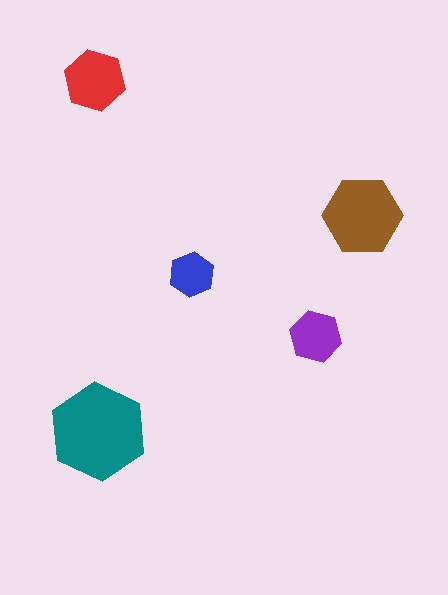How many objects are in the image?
There are 5 objects in the image.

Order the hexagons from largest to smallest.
the teal one, the brown one, the red one, the purple one, the blue one.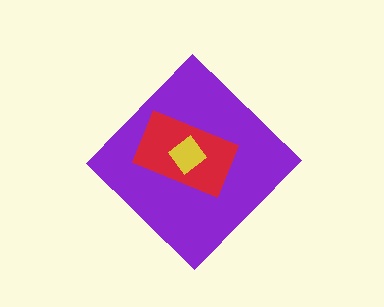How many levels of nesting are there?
3.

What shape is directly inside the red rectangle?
The yellow diamond.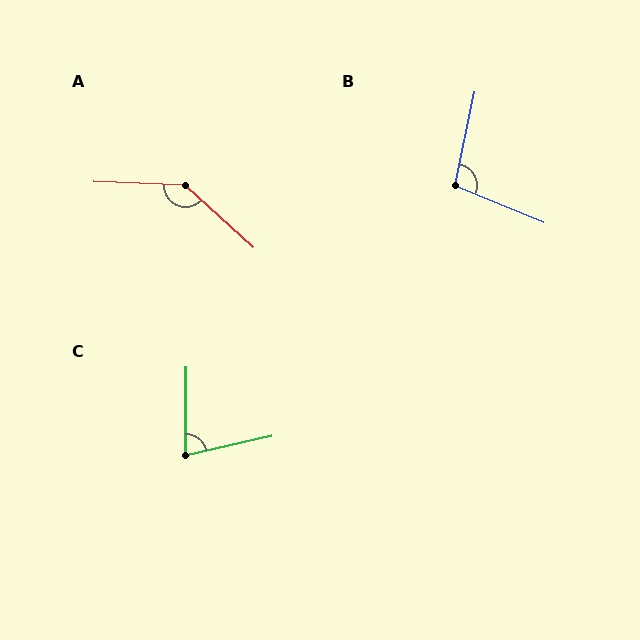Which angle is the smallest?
C, at approximately 77 degrees.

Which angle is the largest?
A, at approximately 140 degrees.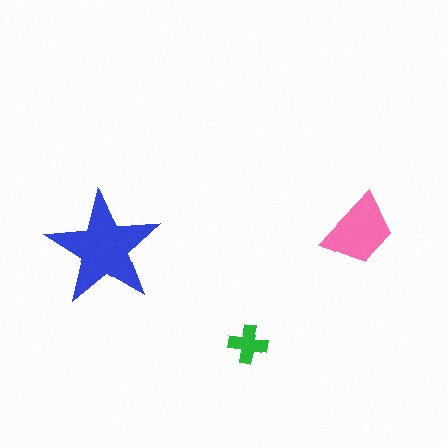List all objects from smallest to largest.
The green cross, the pink trapezoid, the blue star.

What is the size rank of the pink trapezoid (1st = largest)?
2nd.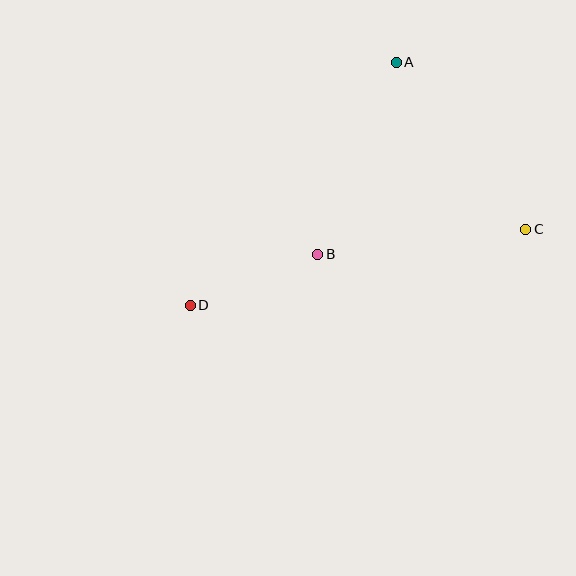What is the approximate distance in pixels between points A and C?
The distance between A and C is approximately 212 pixels.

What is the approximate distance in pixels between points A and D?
The distance between A and D is approximately 319 pixels.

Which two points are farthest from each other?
Points C and D are farthest from each other.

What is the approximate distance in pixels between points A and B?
The distance between A and B is approximately 208 pixels.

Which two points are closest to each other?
Points B and D are closest to each other.